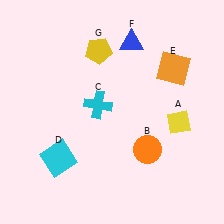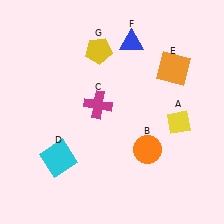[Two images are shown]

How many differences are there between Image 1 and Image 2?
There is 1 difference between the two images.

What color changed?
The cross (C) changed from cyan in Image 1 to magenta in Image 2.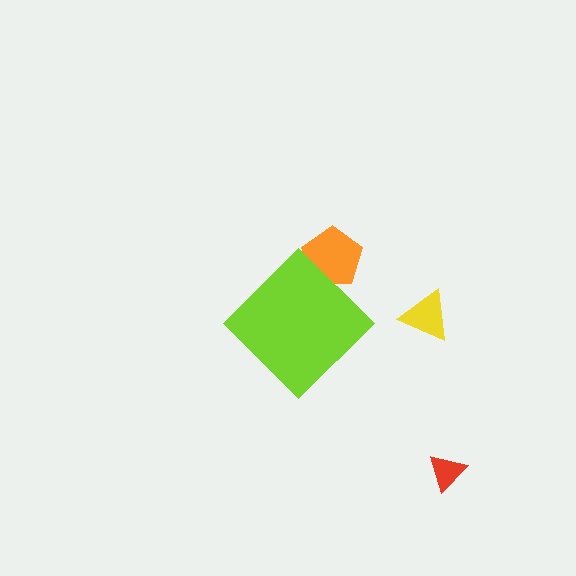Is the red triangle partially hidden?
No, the red triangle is fully visible.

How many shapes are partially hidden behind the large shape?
1 shape is partially hidden.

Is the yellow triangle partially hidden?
No, the yellow triangle is fully visible.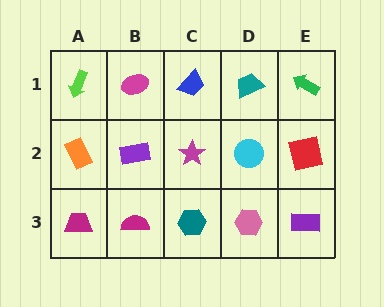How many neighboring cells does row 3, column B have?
3.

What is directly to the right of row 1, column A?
A magenta ellipse.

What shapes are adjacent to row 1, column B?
A purple rectangle (row 2, column B), a lime arrow (row 1, column A), a blue trapezoid (row 1, column C).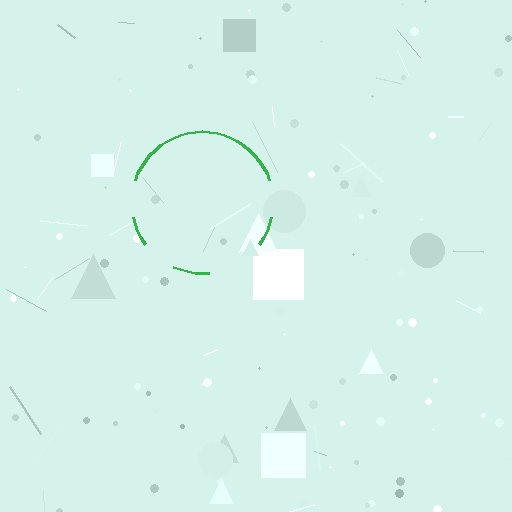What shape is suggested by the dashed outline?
The dashed outline suggests a circle.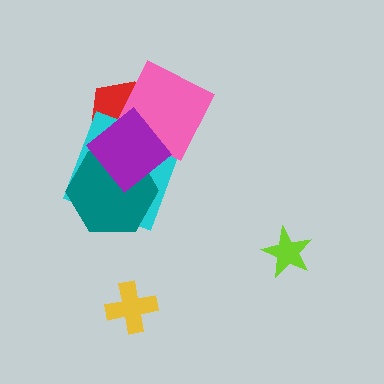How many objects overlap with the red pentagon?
3 objects overlap with the red pentagon.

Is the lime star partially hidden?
No, no other shape covers it.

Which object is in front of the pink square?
The purple diamond is in front of the pink square.